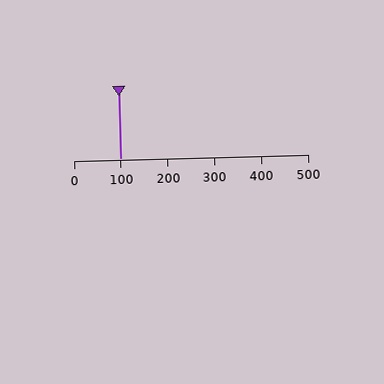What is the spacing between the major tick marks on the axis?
The major ticks are spaced 100 apart.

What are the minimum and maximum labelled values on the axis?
The axis runs from 0 to 500.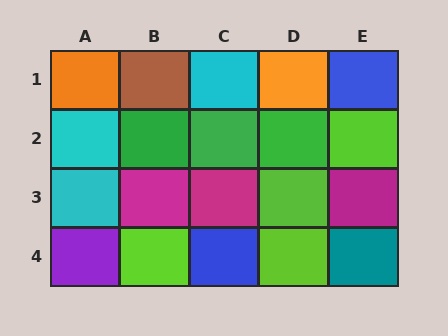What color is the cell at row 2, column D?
Green.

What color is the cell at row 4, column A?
Purple.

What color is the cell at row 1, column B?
Brown.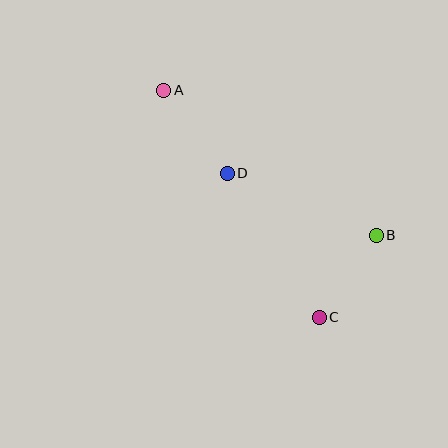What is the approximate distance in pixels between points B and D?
The distance between B and D is approximately 161 pixels.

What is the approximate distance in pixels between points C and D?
The distance between C and D is approximately 171 pixels.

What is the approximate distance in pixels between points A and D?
The distance between A and D is approximately 105 pixels.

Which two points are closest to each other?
Points B and C are closest to each other.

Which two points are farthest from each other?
Points A and C are farthest from each other.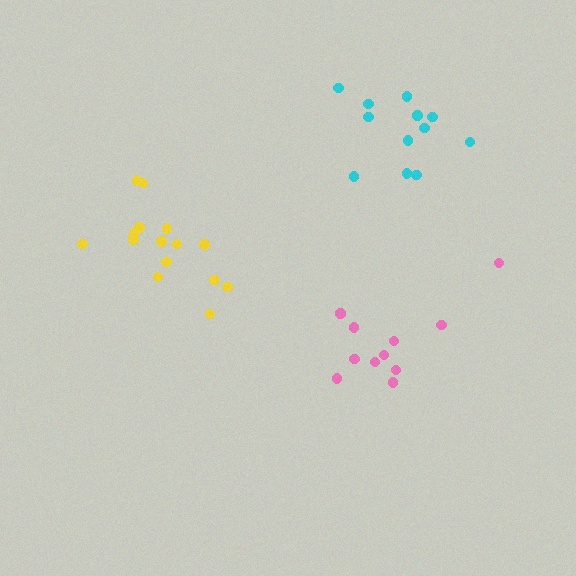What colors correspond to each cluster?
The clusters are colored: yellow, pink, cyan.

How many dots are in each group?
Group 1: 15 dots, Group 2: 11 dots, Group 3: 12 dots (38 total).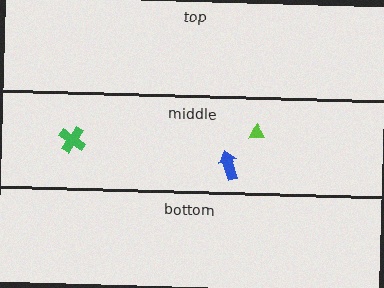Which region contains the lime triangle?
The middle region.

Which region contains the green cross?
The middle region.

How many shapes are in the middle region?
3.